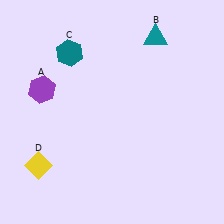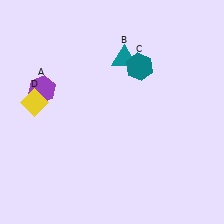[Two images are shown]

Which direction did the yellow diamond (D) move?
The yellow diamond (D) moved up.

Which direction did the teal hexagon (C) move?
The teal hexagon (C) moved right.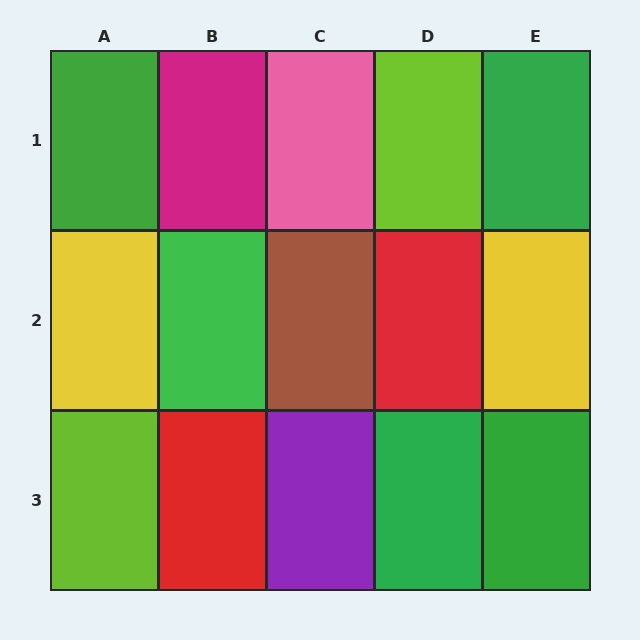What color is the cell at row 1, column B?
Magenta.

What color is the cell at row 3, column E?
Green.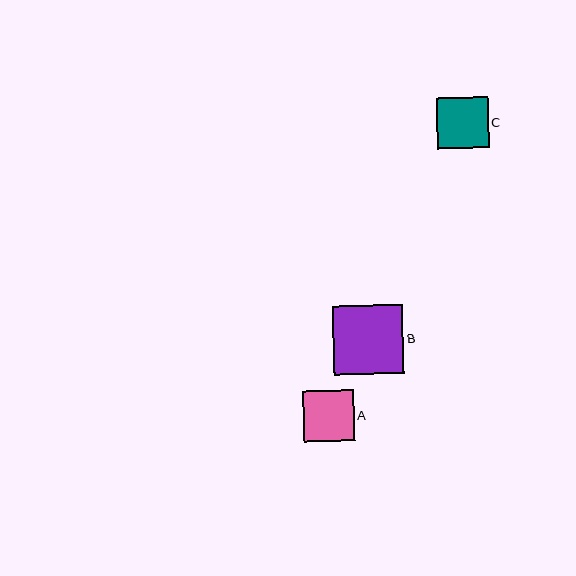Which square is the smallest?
Square A is the smallest with a size of approximately 50 pixels.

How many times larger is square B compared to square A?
Square B is approximately 1.4 times the size of square A.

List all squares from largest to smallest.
From largest to smallest: B, C, A.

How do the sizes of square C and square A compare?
Square C and square A are approximately the same size.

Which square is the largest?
Square B is the largest with a size of approximately 70 pixels.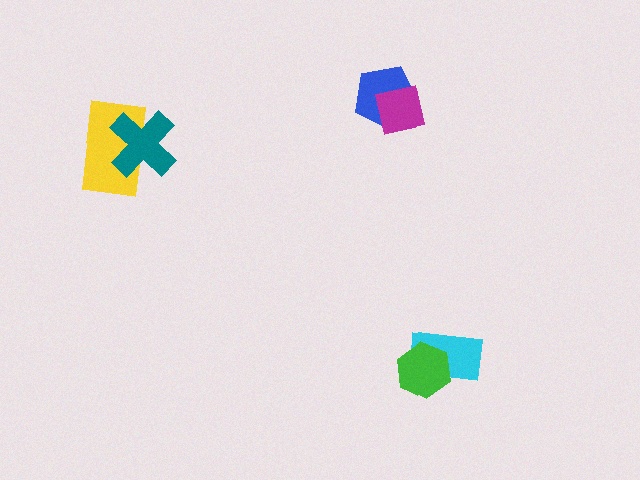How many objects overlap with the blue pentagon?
1 object overlaps with the blue pentagon.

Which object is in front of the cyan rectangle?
The green hexagon is in front of the cyan rectangle.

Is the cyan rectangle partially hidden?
Yes, it is partially covered by another shape.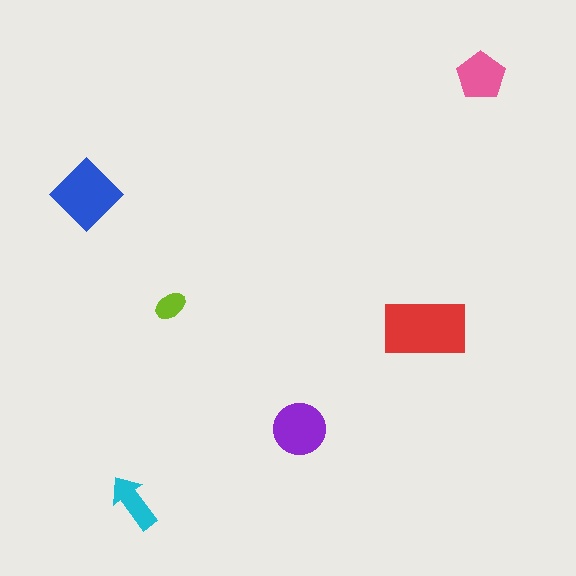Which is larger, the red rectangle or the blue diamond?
The red rectangle.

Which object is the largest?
The red rectangle.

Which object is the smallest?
The lime ellipse.